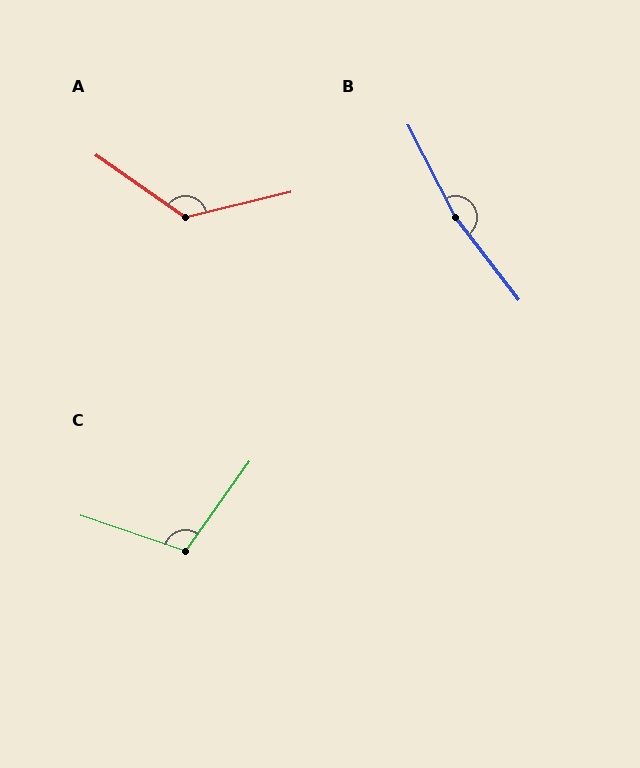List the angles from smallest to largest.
C (107°), A (132°), B (170°).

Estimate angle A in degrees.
Approximately 132 degrees.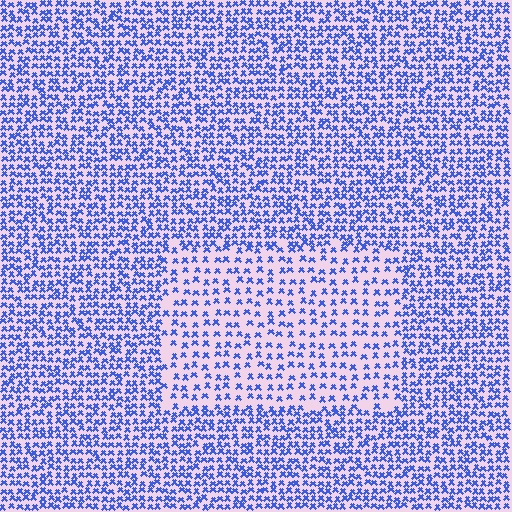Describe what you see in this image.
The image contains small blue elements arranged at two different densities. A rectangle-shaped region is visible where the elements are less densely packed than the surrounding area.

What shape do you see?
I see a rectangle.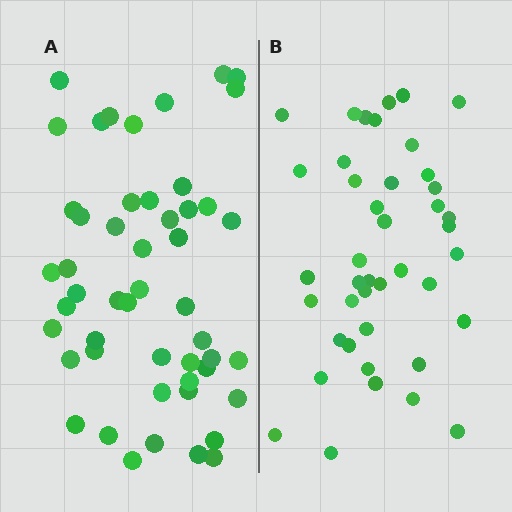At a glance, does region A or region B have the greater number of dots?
Region A (the left region) has more dots.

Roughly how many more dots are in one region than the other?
Region A has roughly 8 or so more dots than region B.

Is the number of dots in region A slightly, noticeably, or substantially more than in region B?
Region A has only slightly more — the two regions are fairly close. The ratio is roughly 1.2 to 1.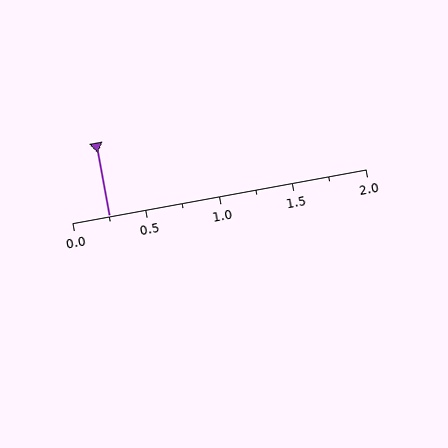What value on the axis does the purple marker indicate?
The marker indicates approximately 0.25.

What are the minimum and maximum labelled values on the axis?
The axis runs from 0.0 to 2.0.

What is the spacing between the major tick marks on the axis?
The major ticks are spaced 0.5 apart.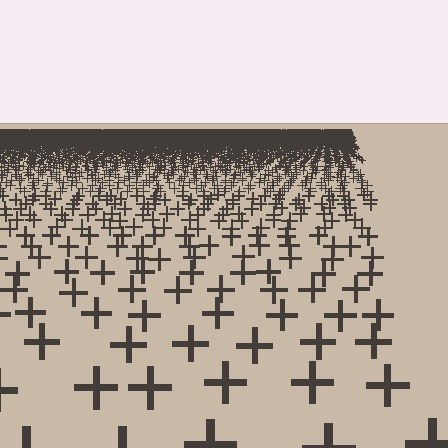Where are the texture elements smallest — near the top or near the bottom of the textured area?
Near the top.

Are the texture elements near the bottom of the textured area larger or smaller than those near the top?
Larger. Near the bottom, elements are closer to the viewer and appear at a bigger on-screen size.